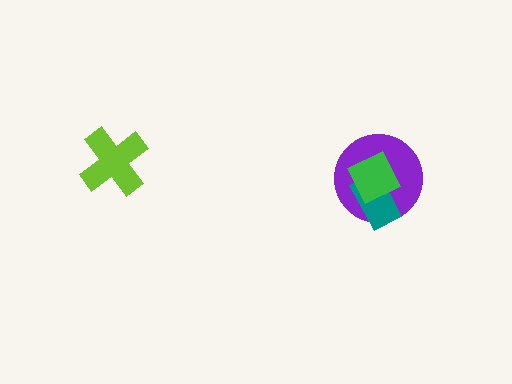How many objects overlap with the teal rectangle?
2 objects overlap with the teal rectangle.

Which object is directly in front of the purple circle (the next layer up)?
The teal rectangle is directly in front of the purple circle.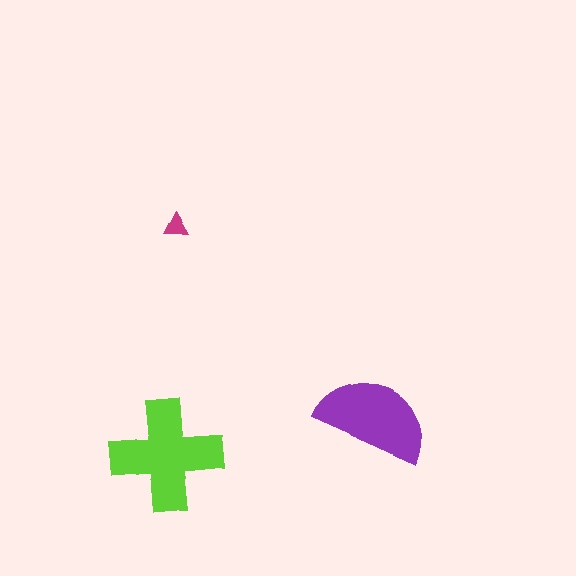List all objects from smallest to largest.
The magenta triangle, the purple semicircle, the lime cross.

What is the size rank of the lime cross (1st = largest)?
1st.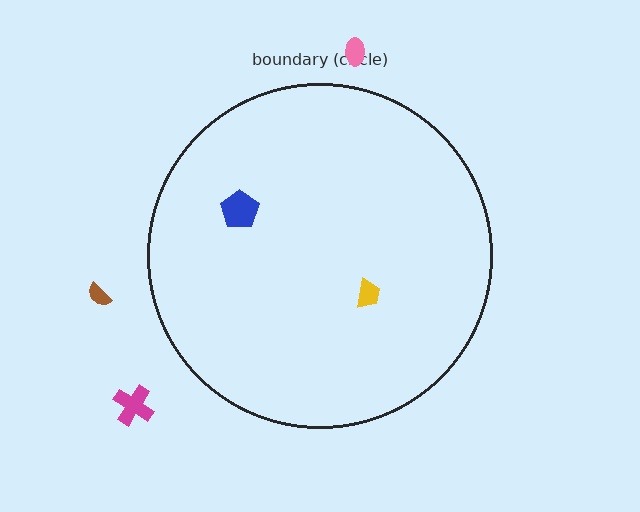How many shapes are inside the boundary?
2 inside, 3 outside.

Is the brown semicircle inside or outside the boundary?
Outside.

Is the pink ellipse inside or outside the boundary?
Outside.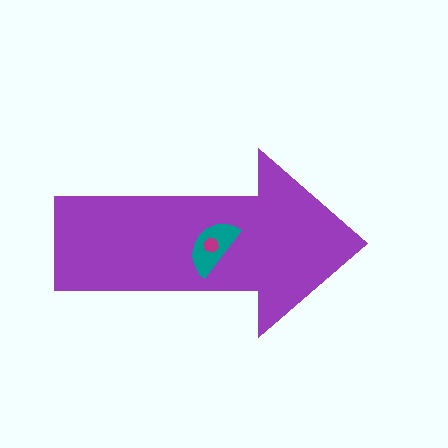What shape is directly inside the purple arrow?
The teal semicircle.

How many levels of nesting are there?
3.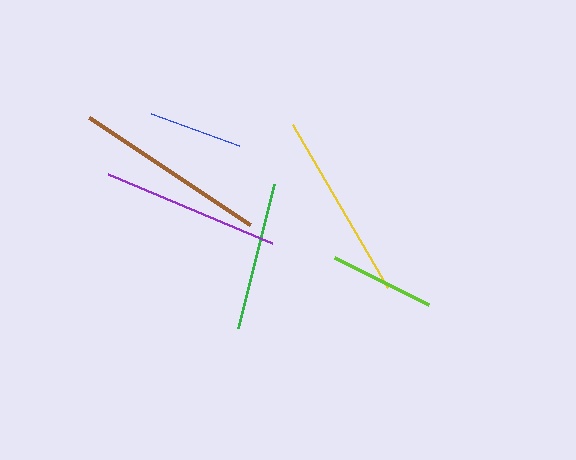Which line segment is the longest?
The brown line is the longest at approximately 193 pixels.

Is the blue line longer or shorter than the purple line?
The purple line is longer than the blue line.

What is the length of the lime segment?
The lime segment is approximately 105 pixels long.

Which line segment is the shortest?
The blue line is the shortest at approximately 94 pixels.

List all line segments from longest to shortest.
From longest to shortest: brown, yellow, purple, green, lime, blue.